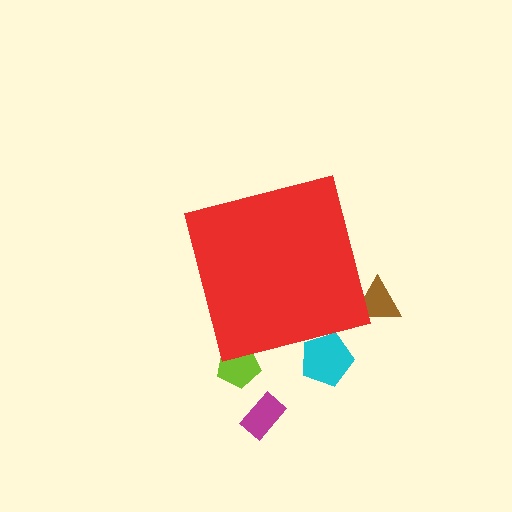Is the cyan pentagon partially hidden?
Yes, the cyan pentagon is partially hidden behind the red square.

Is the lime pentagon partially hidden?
Yes, the lime pentagon is partially hidden behind the red square.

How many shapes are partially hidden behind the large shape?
3 shapes are partially hidden.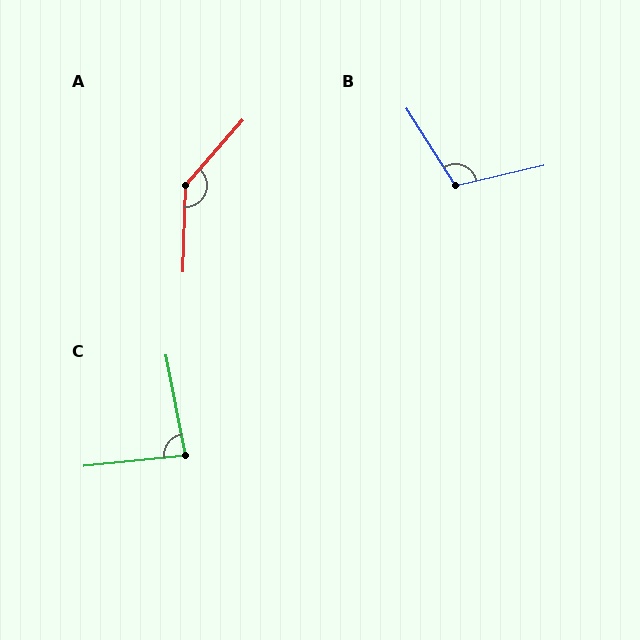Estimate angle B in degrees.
Approximately 109 degrees.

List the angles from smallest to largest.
C (85°), B (109°), A (141°).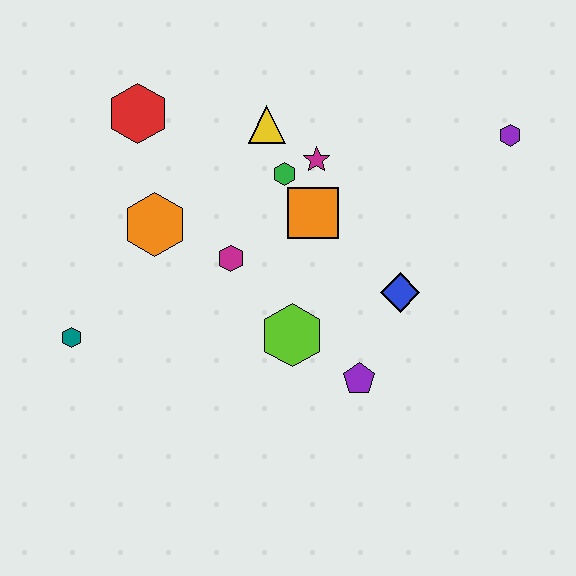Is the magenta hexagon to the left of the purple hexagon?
Yes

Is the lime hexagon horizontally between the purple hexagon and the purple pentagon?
No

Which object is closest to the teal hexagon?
The orange hexagon is closest to the teal hexagon.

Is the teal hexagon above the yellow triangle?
No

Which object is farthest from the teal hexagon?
The purple hexagon is farthest from the teal hexagon.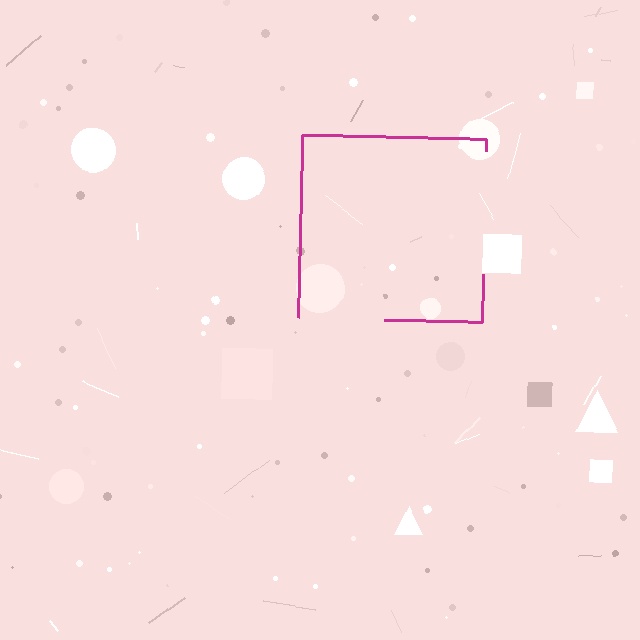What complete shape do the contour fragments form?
The contour fragments form a square.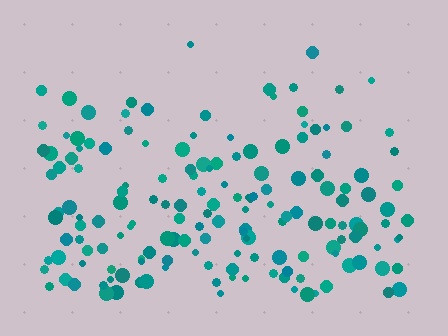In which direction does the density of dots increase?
From top to bottom, with the bottom side densest.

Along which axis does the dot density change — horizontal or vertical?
Vertical.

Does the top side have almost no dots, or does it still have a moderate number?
Still a moderate number, just noticeably fewer than the bottom.